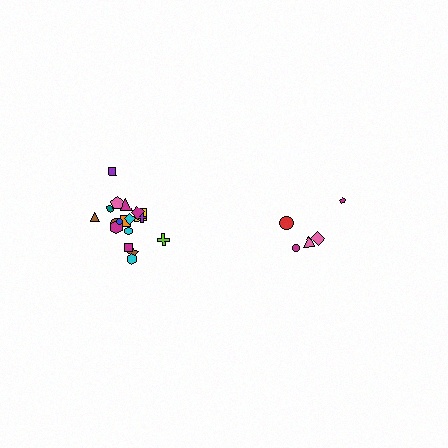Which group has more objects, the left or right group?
The left group.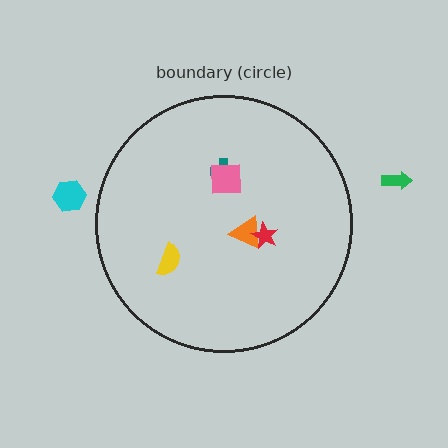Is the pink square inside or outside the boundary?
Inside.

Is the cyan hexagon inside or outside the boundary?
Outside.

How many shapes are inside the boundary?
5 inside, 2 outside.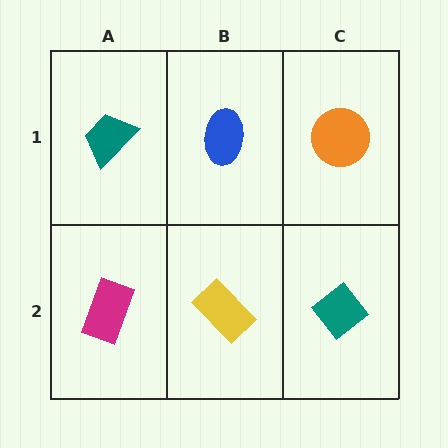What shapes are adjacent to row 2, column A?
A teal trapezoid (row 1, column A), a yellow rectangle (row 2, column B).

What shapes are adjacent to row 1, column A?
A magenta rectangle (row 2, column A), a blue ellipse (row 1, column B).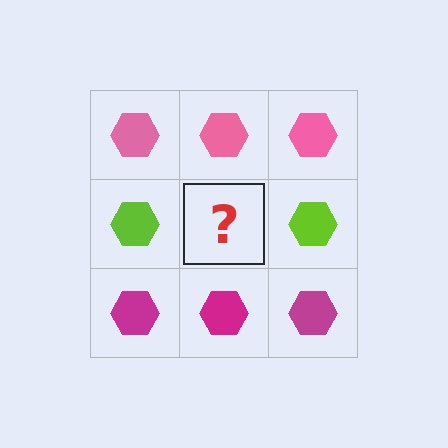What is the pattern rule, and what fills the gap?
The rule is that each row has a consistent color. The gap should be filled with a lime hexagon.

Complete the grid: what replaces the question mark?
The question mark should be replaced with a lime hexagon.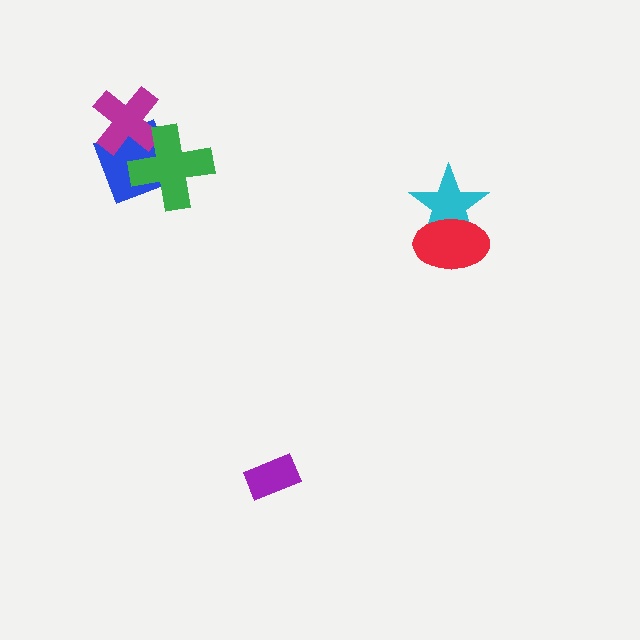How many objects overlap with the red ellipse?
1 object overlaps with the red ellipse.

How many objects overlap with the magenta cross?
2 objects overlap with the magenta cross.